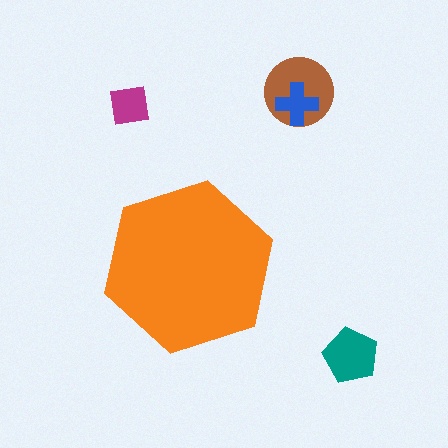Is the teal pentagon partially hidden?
No, the teal pentagon is fully visible.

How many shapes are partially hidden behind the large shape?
0 shapes are partially hidden.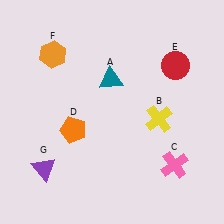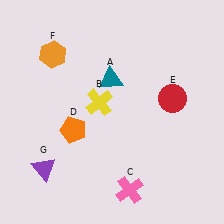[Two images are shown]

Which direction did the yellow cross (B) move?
The yellow cross (B) moved left.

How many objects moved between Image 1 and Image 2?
3 objects moved between the two images.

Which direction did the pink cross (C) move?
The pink cross (C) moved left.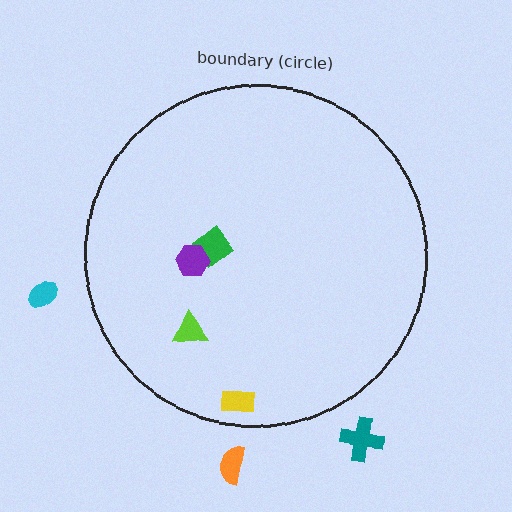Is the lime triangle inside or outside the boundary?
Inside.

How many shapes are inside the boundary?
4 inside, 3 outside.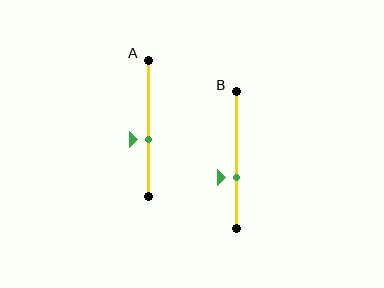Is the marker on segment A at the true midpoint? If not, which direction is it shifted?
No, the marker on segment A is shifted downward by about 8% of the segment length.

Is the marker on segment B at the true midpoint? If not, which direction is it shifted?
No, the marker on segment B is shifted downward by about 13% of the segment length.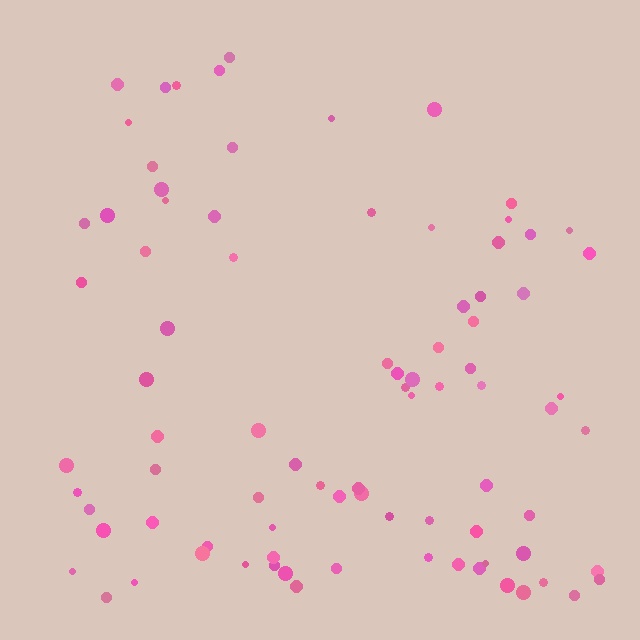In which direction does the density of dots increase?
From top to bottom, with the bottom side densest.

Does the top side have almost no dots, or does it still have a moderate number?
Still a moderate number, just noticeably fewer than the bottom.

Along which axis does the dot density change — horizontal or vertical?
Vertical.